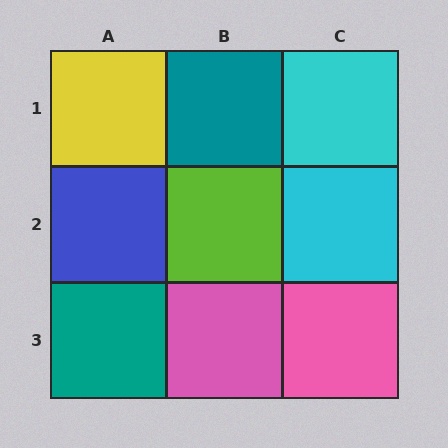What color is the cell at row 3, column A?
Teal.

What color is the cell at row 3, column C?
Pink.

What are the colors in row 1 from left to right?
Yellow, teal, cyan.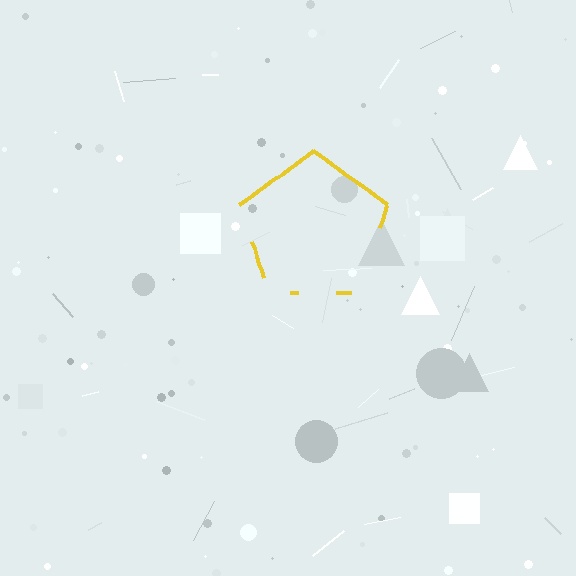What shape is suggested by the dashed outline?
The dashed outline suggests a pentagon.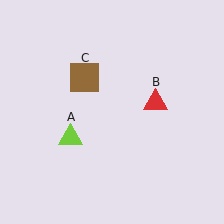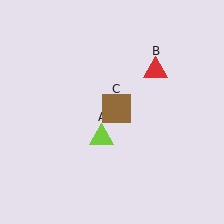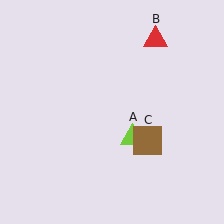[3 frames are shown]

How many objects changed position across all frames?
3 objects changed position: lime triangle (object A), red triangle (object B), brown square (object C).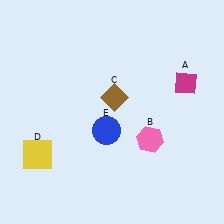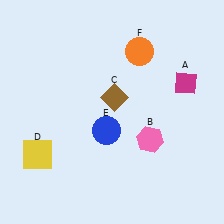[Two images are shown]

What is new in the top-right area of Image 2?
An orange circle (F) was added in the top-right area of Image 2.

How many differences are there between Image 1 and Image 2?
There is 1 difference between the two images.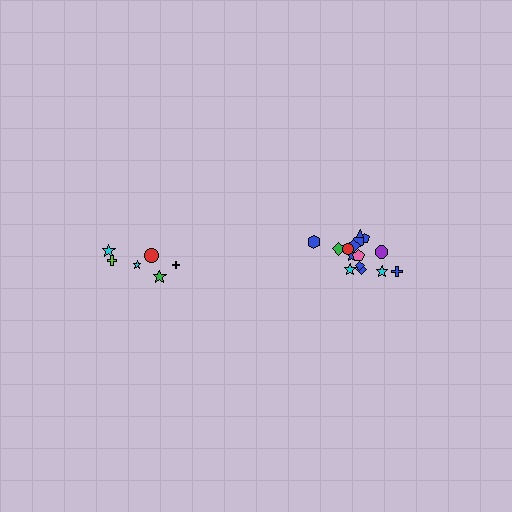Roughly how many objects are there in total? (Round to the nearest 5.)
Roughly 20 objects in total.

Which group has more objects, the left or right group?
The right group.